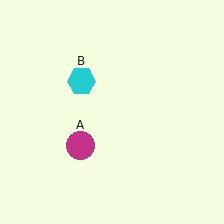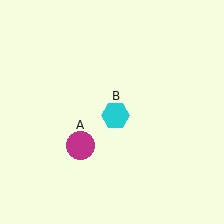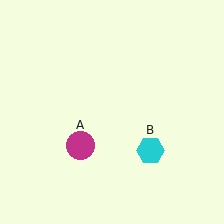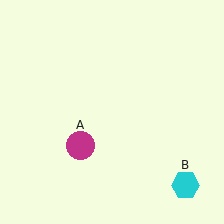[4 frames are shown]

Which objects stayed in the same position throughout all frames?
Magenta circle (object A) remained stationary.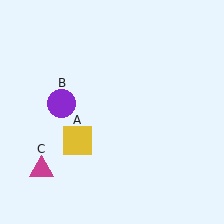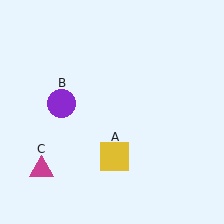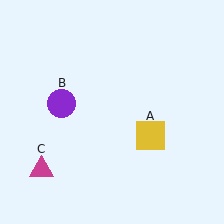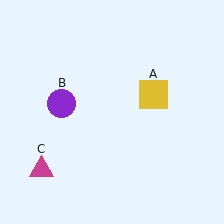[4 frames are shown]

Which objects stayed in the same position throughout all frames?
Purple circle (object B) and magenta triangle (object C) remained stationary.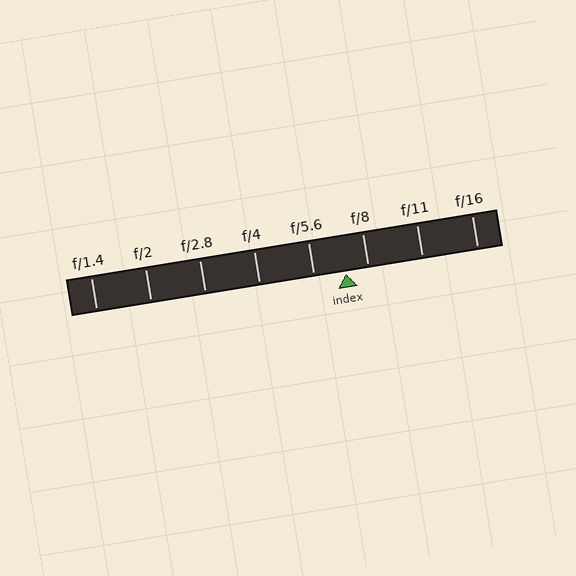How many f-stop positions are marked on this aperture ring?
There are 8 f-stop positions marked.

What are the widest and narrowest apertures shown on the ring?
The widest aperture shown is f/1.4 and the narrowest is f/16.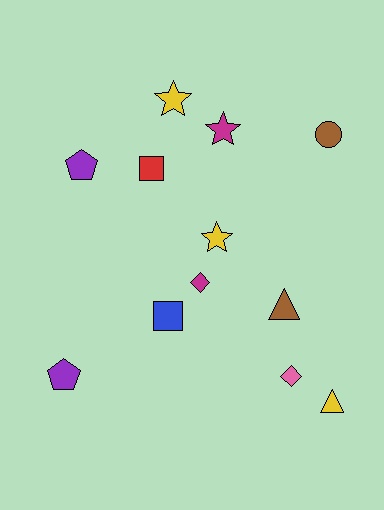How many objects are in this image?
There are 12 objects.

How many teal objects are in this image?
There are no teal objects.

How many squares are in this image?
There are 2 squares.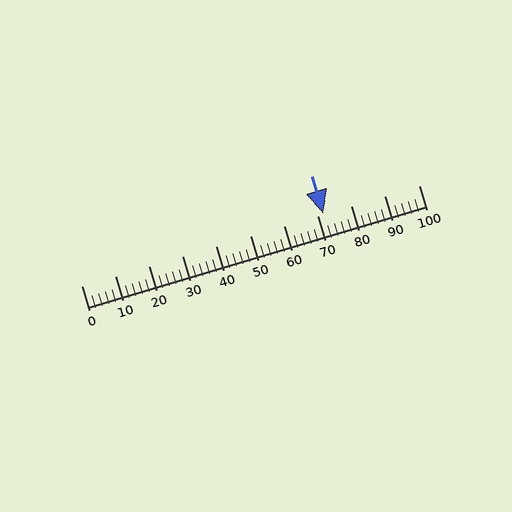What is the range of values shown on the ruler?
The ruler shows values from 0 to 100.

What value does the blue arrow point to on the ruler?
The blue arrow points to approximately 72.